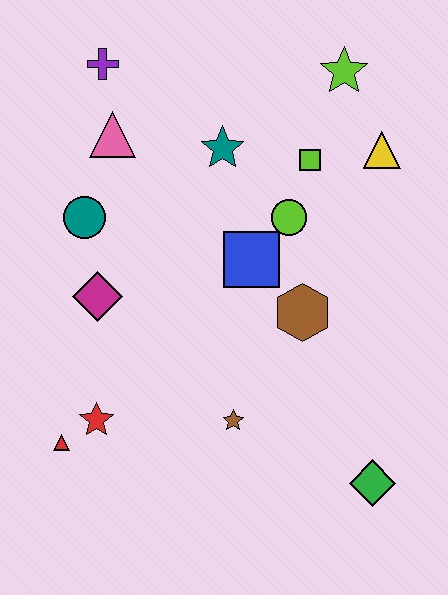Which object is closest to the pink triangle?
The purple cross is closest to the pink triangle.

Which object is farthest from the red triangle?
The lime star is farthest from the red triangle.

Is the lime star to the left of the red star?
No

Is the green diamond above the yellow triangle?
No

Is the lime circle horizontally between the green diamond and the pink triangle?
Yes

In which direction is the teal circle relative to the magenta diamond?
The teal circle is above the magenta diamond.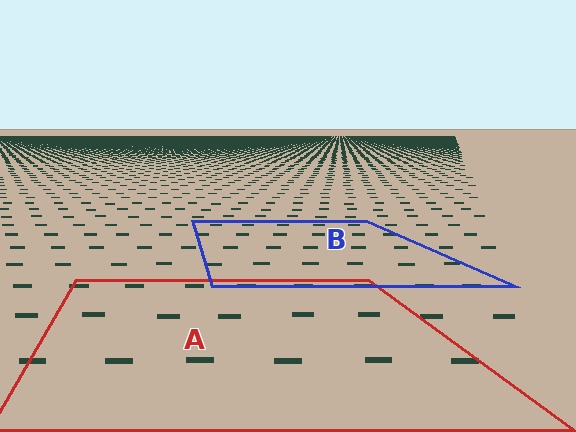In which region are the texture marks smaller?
The texture marks are smaller in region B, because it is farther away.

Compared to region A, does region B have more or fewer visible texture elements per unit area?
Region B has more texture elements per unit area — they are packed more densely because it is farther away.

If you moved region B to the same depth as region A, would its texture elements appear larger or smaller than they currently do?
They would appear larger. At a closer depth, the same texture elements are projected at a bigger on-screen size.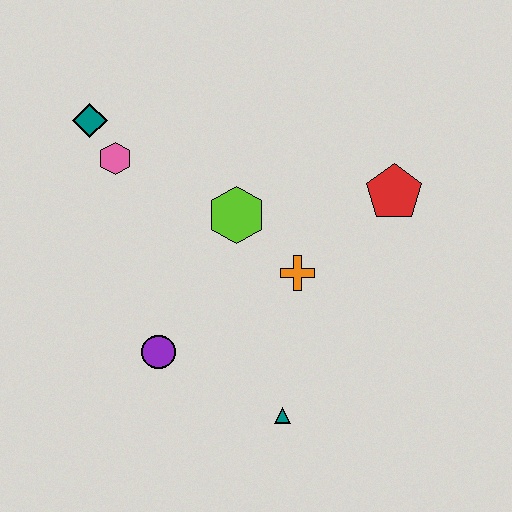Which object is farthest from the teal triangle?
The teal diamond is farthest from the teal triangle.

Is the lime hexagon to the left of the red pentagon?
Yes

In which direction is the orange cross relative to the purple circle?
The orange cross is to the right of the purple circle.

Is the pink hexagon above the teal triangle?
Yes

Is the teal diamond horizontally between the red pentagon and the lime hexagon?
No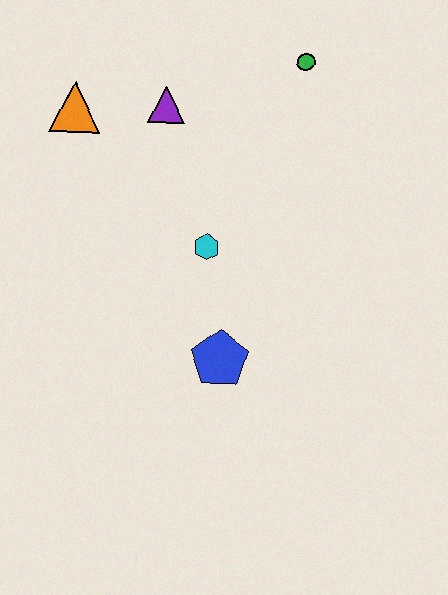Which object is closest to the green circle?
The purple triangle is closest to the green circle.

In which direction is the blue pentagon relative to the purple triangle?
The blue pentagon is below the purple triangle.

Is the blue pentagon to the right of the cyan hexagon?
Yes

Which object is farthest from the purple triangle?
The blue pentagon is farthest from the purple triangle.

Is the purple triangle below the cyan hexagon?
No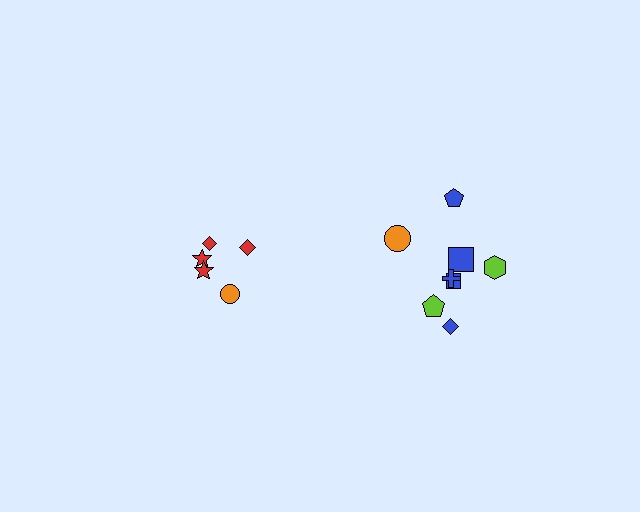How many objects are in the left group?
There are 5 objects.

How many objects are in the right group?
There are 8 objects.